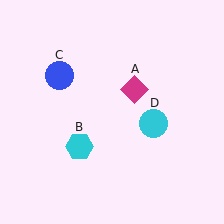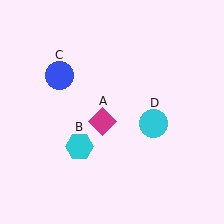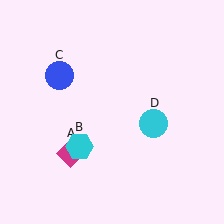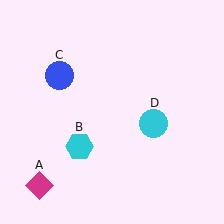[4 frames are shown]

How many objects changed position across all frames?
1 object changed position: magenta diamond (object A).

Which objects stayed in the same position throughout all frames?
Cyan hexagon (object B) and blue circle (object C) and cyan circle (object D) remained stationary.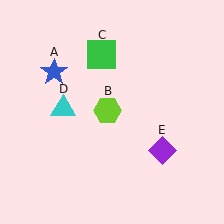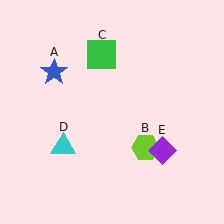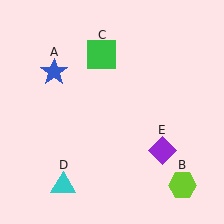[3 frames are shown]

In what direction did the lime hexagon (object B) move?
The lime hexagon (object B) moved down and to the right.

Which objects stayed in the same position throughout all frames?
Blue star (object A) and green square (object C) and purple diamond (object E) remained stationary.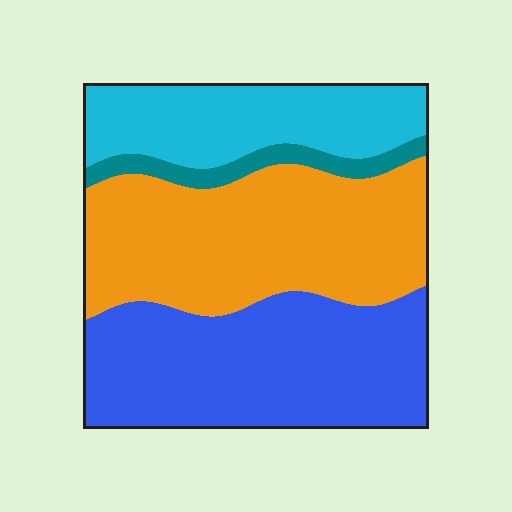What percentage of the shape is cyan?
Cyan covers roughly 20% of the shape.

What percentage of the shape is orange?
Orange takes up between a third and a half of the shape.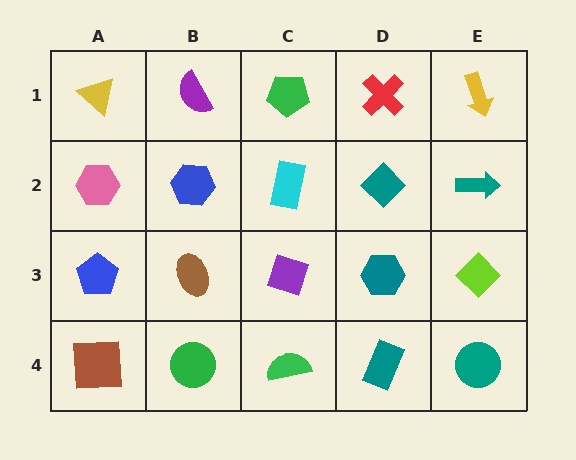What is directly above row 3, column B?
A blue hexagon.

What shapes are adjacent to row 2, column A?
A yellow triangle (row 1, column A), a blue pentagon (row 3, column A), a blue hexagon (row 2, column B).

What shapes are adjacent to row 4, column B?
A brown ellipse (row 3, column B), a brown square (row 4, column A), a green semicircle (row 4, column C).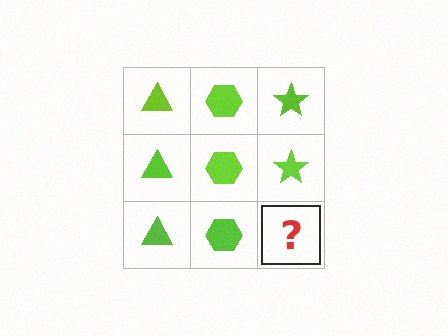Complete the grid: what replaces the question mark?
The question mark should be replaced with a lime star.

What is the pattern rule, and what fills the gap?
The rule is that each column has a consistent shape. The gap should be filled with a lime star.